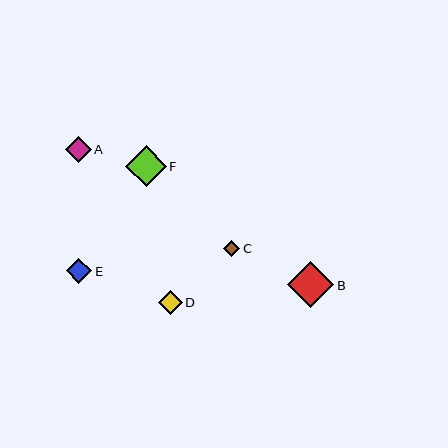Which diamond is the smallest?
Diamond C is the smallest with a size of approximately 17 pixels.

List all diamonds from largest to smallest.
From largest to smallest: B, F, A, E, D, C.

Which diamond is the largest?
Diamond B is the largest with a size of approximately 47 pixels.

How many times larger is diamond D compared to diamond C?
Diamond D is approximately 1.5 times the size of diamond C.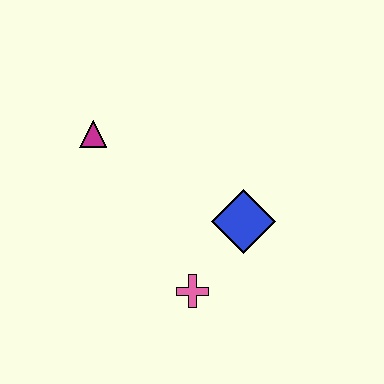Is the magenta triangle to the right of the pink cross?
No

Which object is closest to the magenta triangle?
The blue diamond is closest to the magenta triangle.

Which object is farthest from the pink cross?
The magenta triangle is farthest from the pink cross.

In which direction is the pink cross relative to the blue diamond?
The pink cross is below the blue diamond.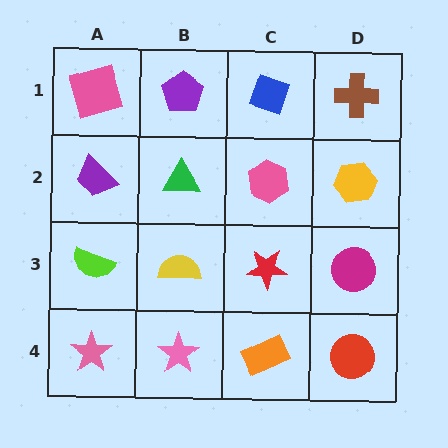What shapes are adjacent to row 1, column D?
A yellow hexagon (row 2, column D), a blue diamond (row 1, column C).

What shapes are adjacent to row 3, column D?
A yellow hexagon (row 2, column D), a red circle (row 4, column D), a red star (row 3, column C).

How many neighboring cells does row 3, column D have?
3.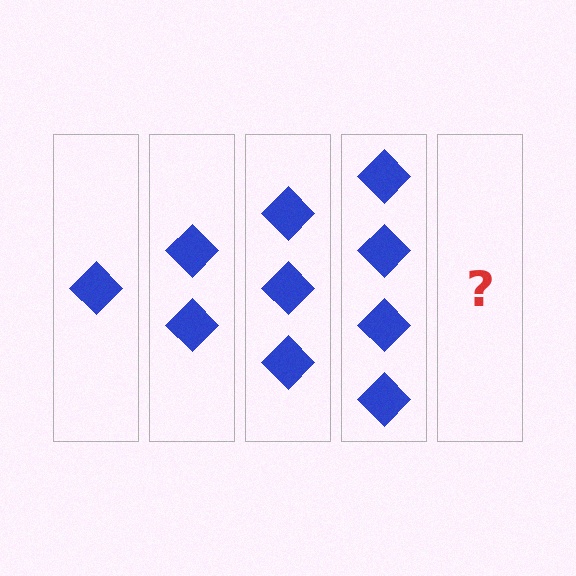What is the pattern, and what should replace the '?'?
The pattern is that each step adds one more diamond. The '?' should be 5 diamonds.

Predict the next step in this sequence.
The next step is 5 diamonds.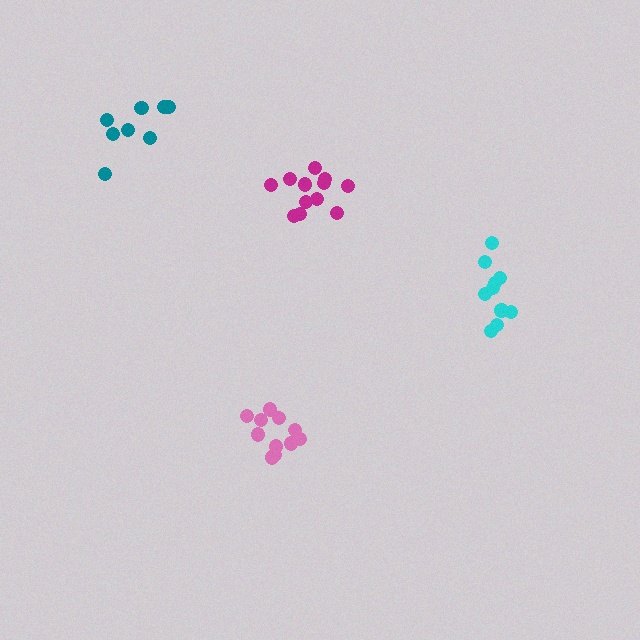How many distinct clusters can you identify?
There are 4 distinct clusters.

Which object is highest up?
The teal cluster is topmost.